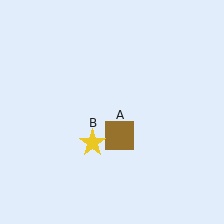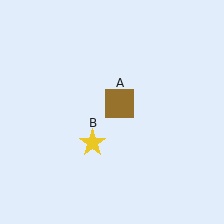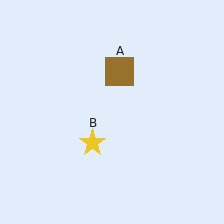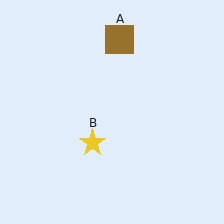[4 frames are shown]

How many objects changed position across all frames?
1 object changed position: brown square (object A).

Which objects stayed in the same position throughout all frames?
Yellow star (object B) remained stationary.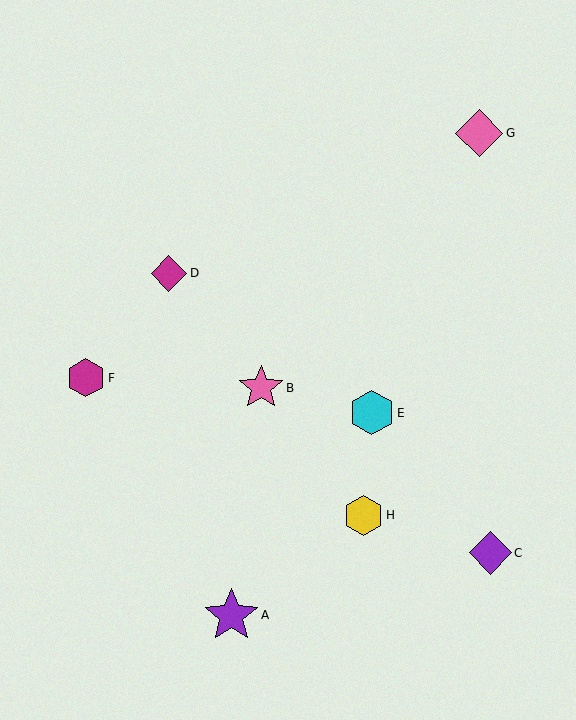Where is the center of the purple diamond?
The center of the purple diamond is at (490, 553).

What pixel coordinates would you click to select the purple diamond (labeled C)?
Click at (490, 553) to select the purple diamond C.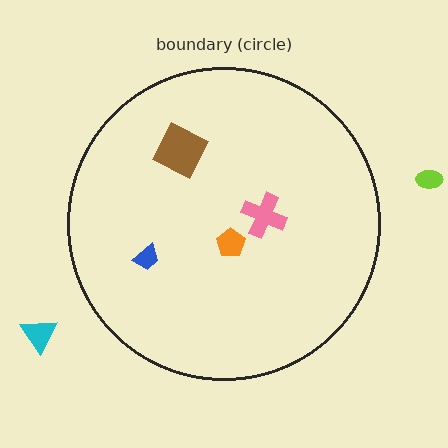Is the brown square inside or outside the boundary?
Inside.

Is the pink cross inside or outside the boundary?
Inside.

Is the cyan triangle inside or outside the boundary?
Outside.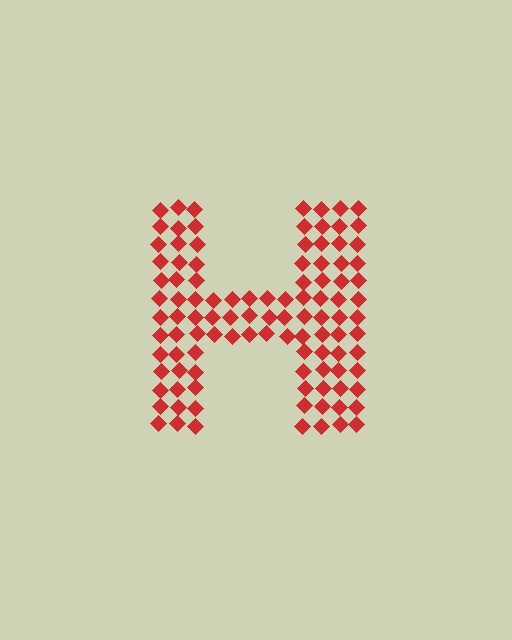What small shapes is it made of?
It is made of small diamonds.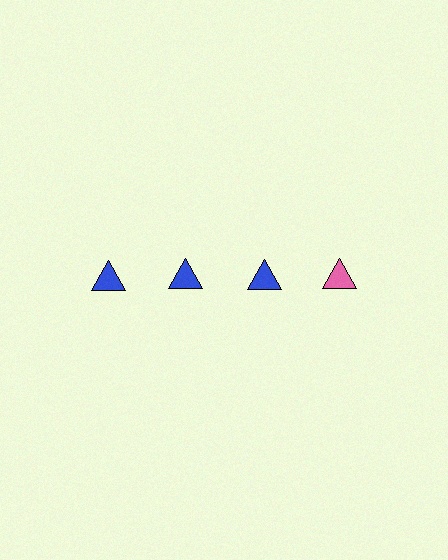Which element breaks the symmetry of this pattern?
The pink triangle in the top row, second from right column breaks the symmetry. All other shapes are blue triangles.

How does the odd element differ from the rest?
It has a different color: pink instead of blue.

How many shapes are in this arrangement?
There are 4 shapes arranged in a grid pattern.